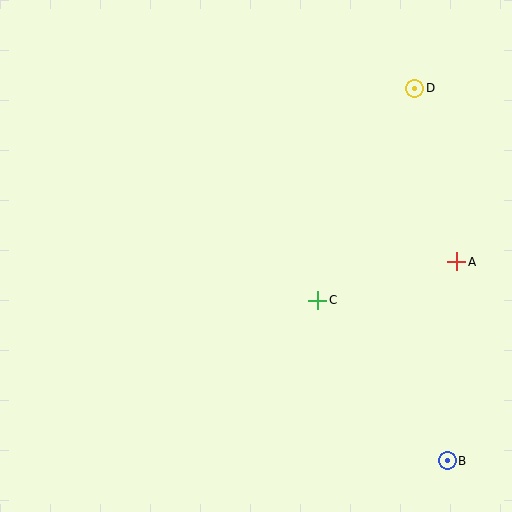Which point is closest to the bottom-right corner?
Point B is closest to the bottom-right corner.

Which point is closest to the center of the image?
Point C at (318, 300) is closest to the center.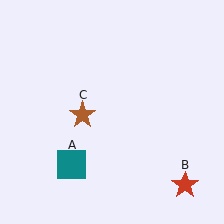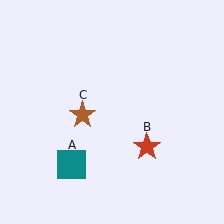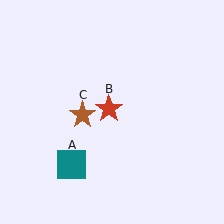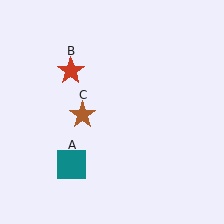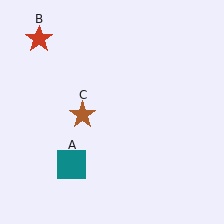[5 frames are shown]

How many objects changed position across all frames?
1 object changed position: red star (object B).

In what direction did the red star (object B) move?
The red star (object B) moved up and to the left.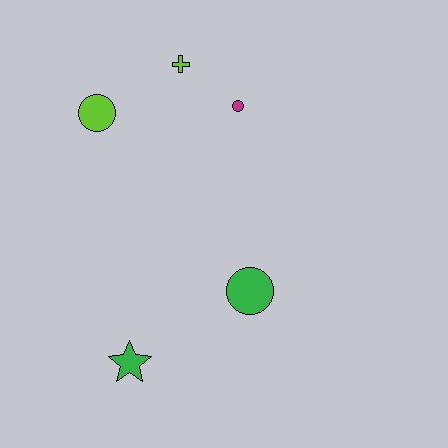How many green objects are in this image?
There are 2 green objects.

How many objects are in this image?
There are 5 objects.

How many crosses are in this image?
There is 1 cross.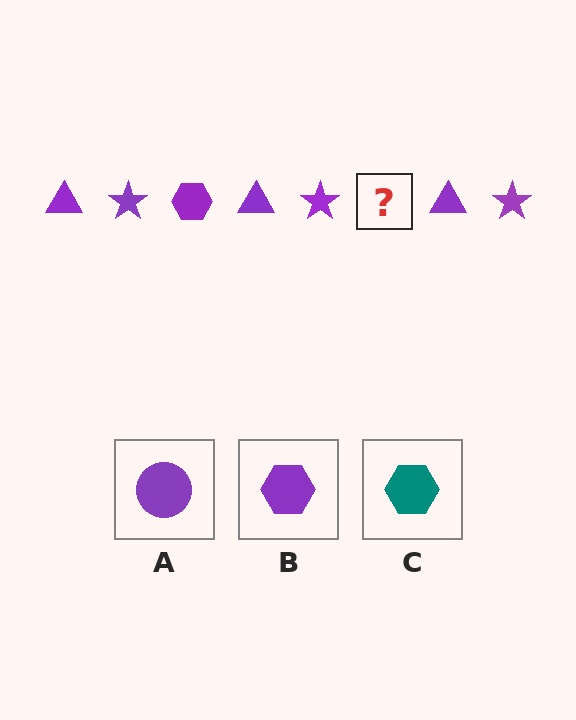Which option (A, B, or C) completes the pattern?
B.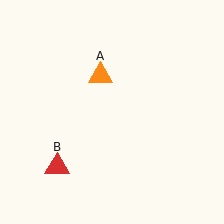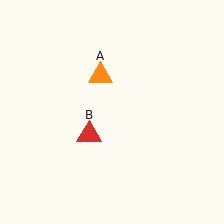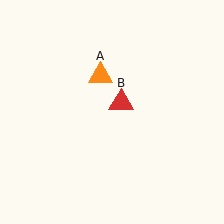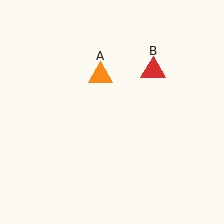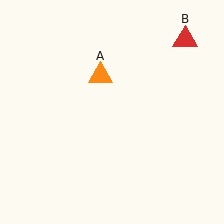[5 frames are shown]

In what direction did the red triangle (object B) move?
The red triangle (object B) moved up and to the right.